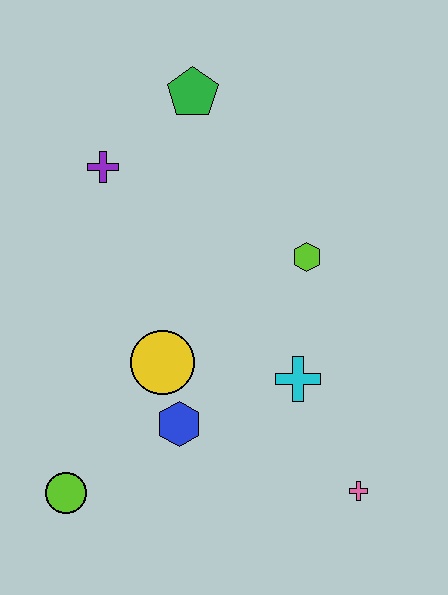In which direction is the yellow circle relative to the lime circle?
The yellow circle is above the lime circle.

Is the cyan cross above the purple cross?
No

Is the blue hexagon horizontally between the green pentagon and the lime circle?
Yes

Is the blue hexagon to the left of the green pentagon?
Yes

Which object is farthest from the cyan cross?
The green pentagon is farthest from the cyan cross.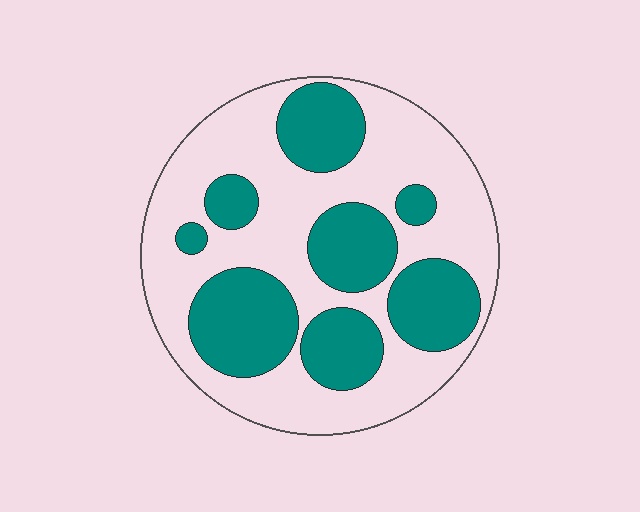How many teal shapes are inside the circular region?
8.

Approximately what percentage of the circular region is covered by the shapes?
Approximately 40%.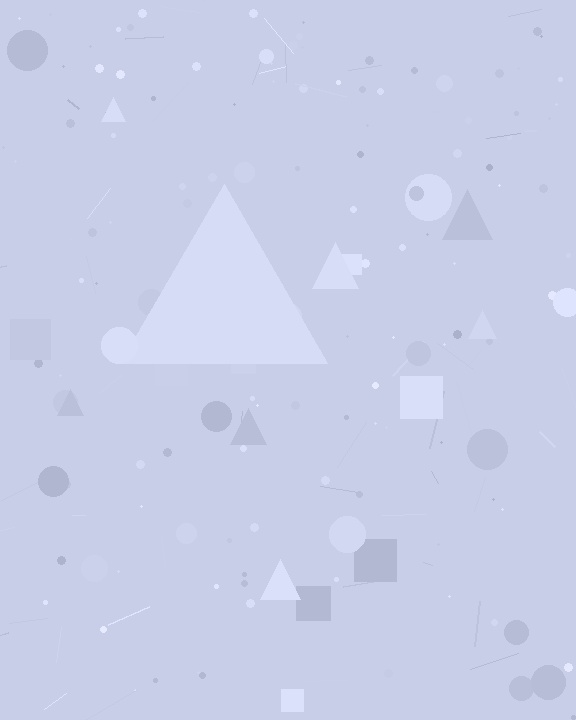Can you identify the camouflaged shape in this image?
The camouflaged shape is a triangle.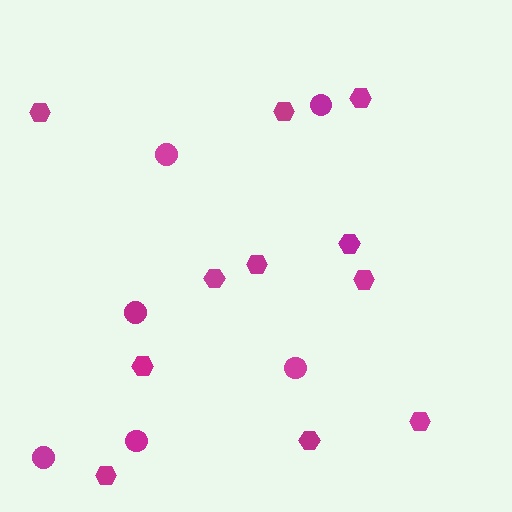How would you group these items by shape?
There are 2 groups: one group of circles (6) and one group of hexagons (11).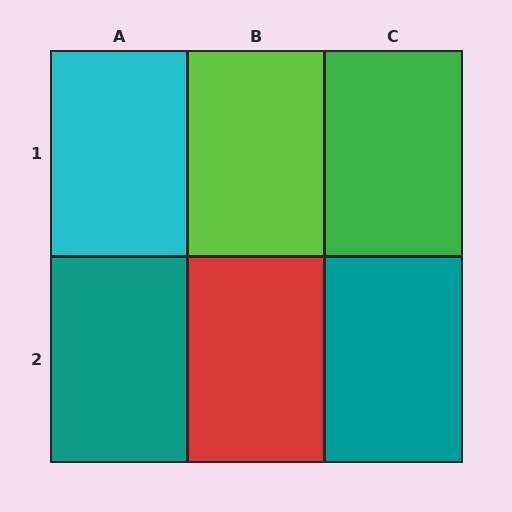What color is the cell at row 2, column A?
Teal.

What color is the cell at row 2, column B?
Red.